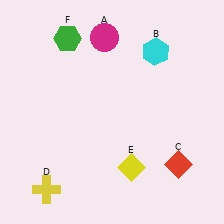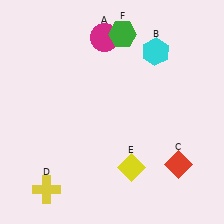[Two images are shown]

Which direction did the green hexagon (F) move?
The green hexagon (F) moved right.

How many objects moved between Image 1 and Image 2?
1 object moved between the two images.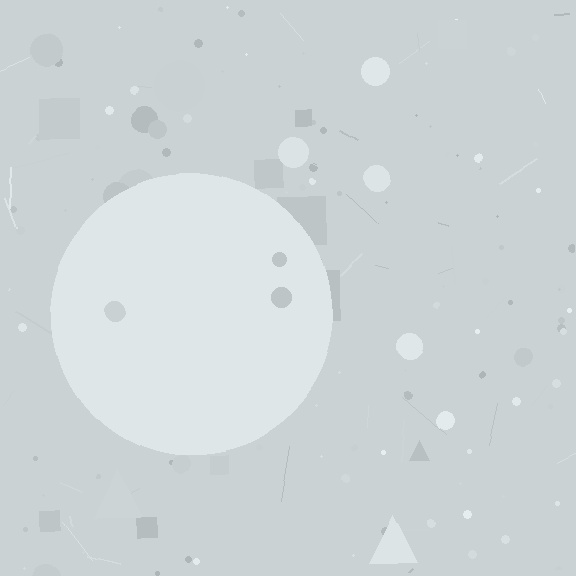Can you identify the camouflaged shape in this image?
The camouflaged shape is a circle.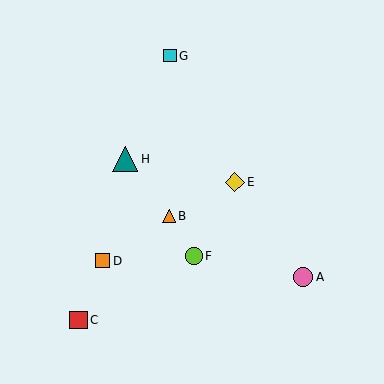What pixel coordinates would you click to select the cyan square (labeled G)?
Click at (170, 56) to select the cyan square G.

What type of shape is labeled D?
Shape D is an orange square.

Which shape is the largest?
The teal triangle (labeled H) is the largest.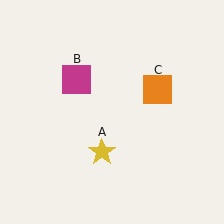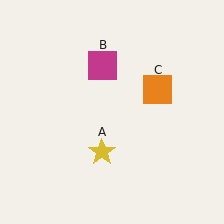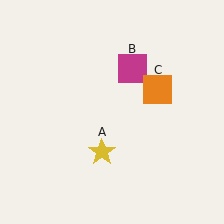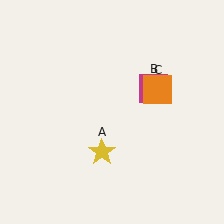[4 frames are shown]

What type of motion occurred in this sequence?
The magenta square (object B) rotated clockwise around the center of the scene.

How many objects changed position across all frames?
1 object changed position: magenta square (object B).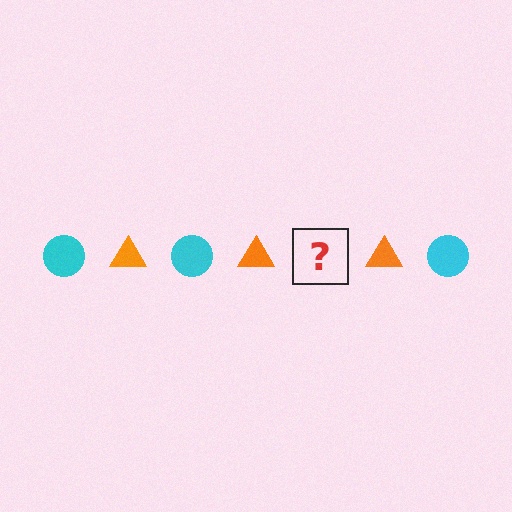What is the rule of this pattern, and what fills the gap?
The rule is that the pattern alternates between cyan circle and orange triangle. The gap should be filled with a cyan circle.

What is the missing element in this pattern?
The missing element is a cyan circle.